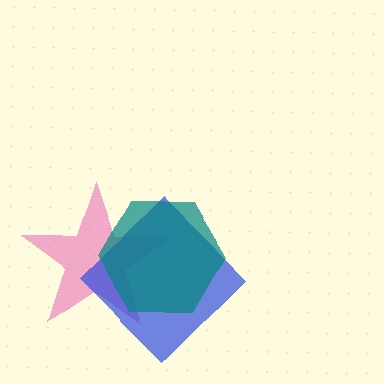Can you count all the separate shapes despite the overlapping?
Yes, there are 3 separate shapes.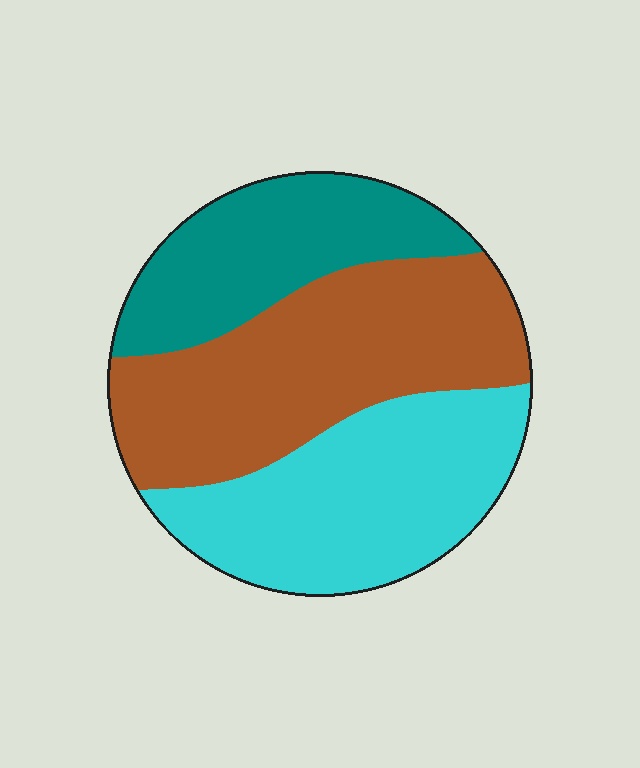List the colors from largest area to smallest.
From largest to smallest: brown, cyan, teal.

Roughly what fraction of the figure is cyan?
Cyan covers 35% of the figure.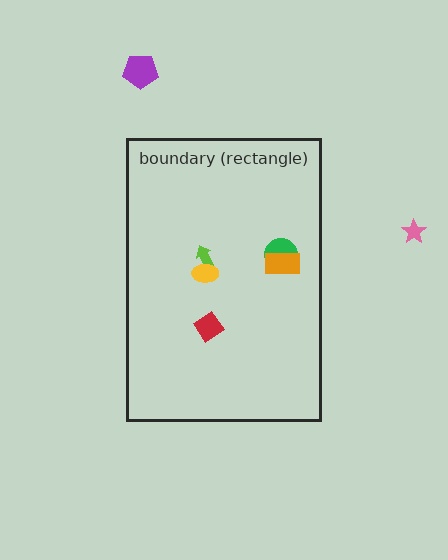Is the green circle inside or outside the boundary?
Inside.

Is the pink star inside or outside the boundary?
Outside.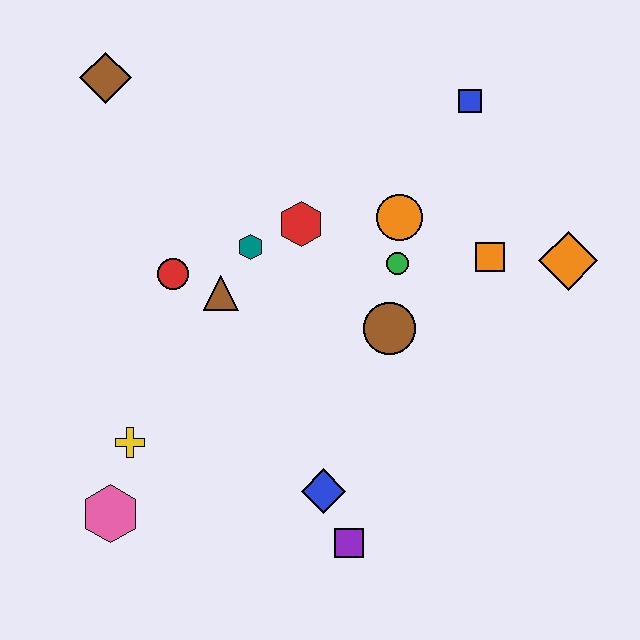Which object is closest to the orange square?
The orange diamond is closest to the orange square.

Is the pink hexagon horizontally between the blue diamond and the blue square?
No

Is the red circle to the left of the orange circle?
Yes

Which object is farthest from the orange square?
The pink hexagon is farthest from the orange square.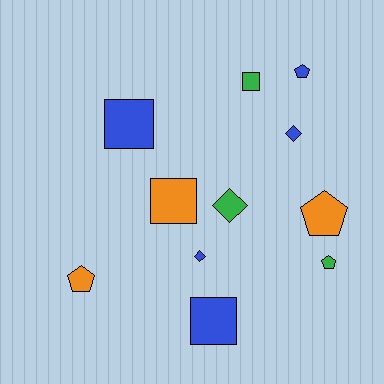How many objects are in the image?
There are 11 objects.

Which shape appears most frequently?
Square, with 4 objects.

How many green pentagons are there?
There is 1 green pentagon.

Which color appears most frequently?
Blue, with 5 objects.